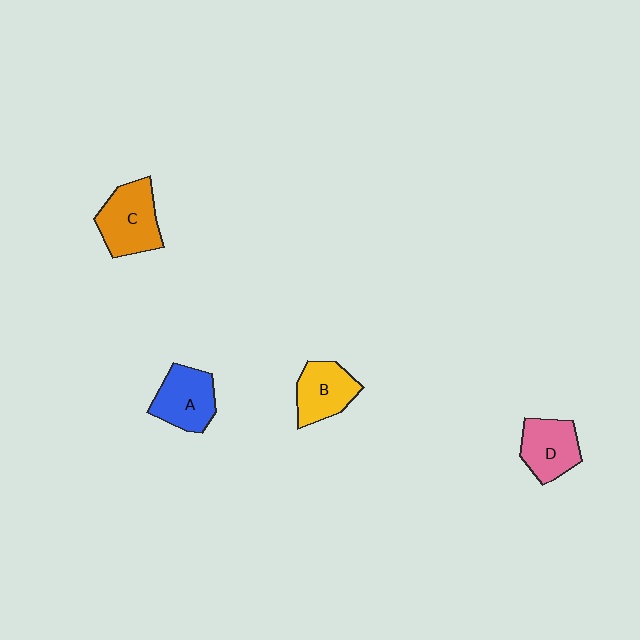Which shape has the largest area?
Shape C (orange).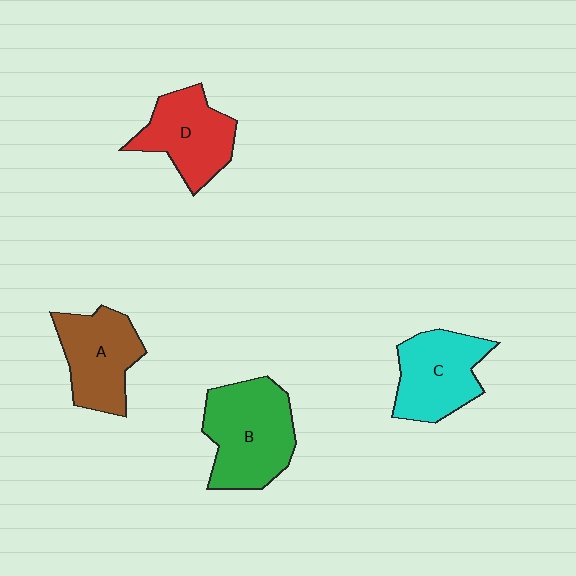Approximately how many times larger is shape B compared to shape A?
Approximately 1.3 times.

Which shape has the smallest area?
Shape D (red).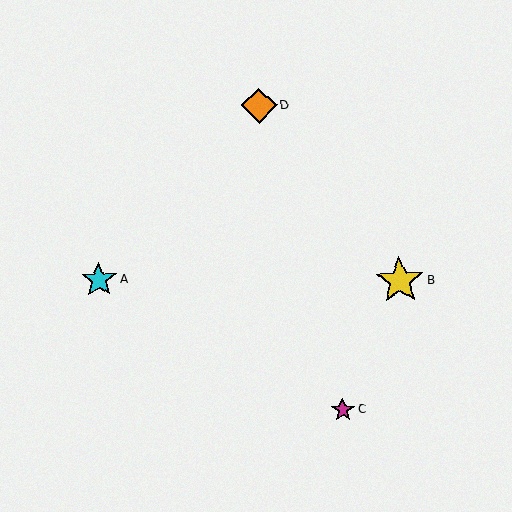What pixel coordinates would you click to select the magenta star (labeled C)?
Click at (343, 410) to select the magenta star C.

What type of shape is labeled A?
Shape A is a cyan star.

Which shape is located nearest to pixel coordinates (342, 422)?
The magenta star (labeled C) at (343, 410) is nearest to that location.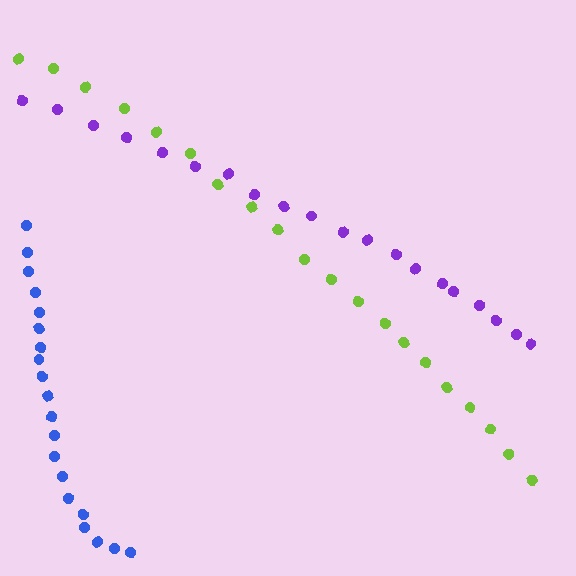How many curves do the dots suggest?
There are 3 distinct paths.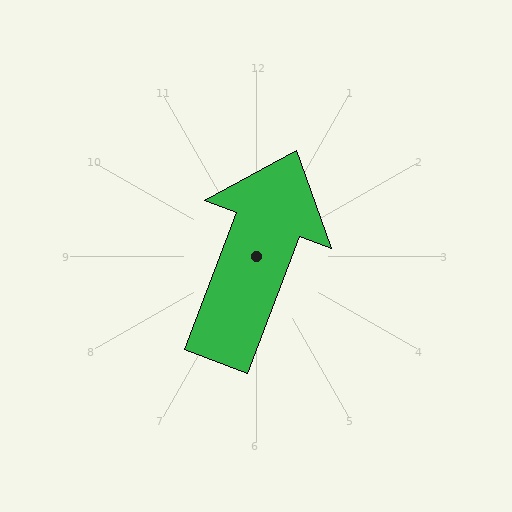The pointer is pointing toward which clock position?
Roughly 1 o'clock.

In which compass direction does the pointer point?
North.